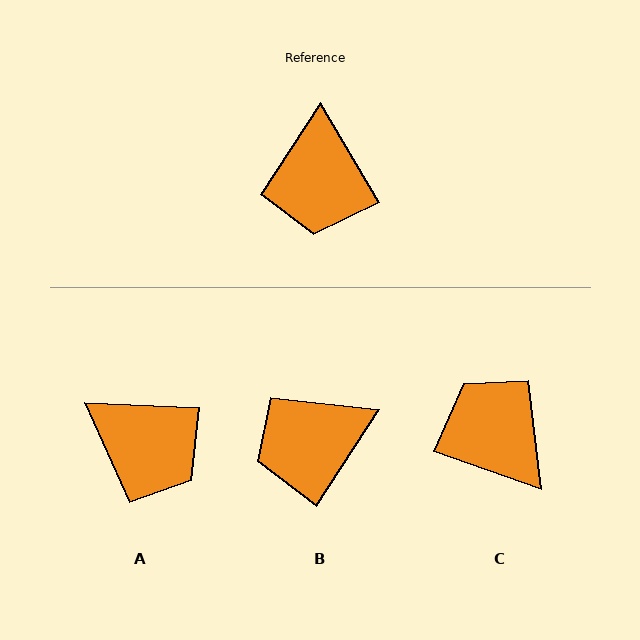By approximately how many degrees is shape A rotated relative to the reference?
Approximately 57 degrees counter-clockwise.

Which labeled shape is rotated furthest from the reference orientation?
C, about 140 degrees away.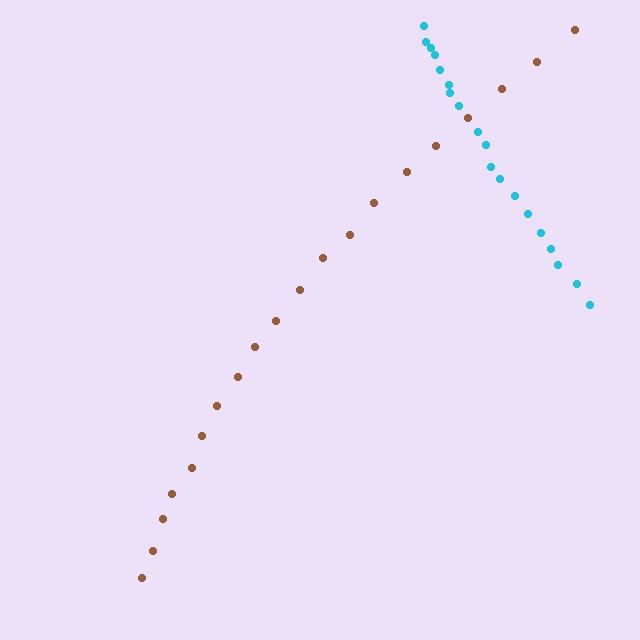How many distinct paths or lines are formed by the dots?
There are 2 distinct paths.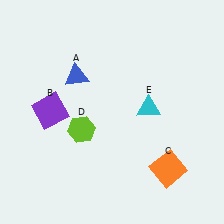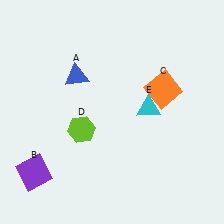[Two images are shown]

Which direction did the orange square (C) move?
The orange square (C) moved up.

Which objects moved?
The objects that moved are: the purple square (B), the orange square (C).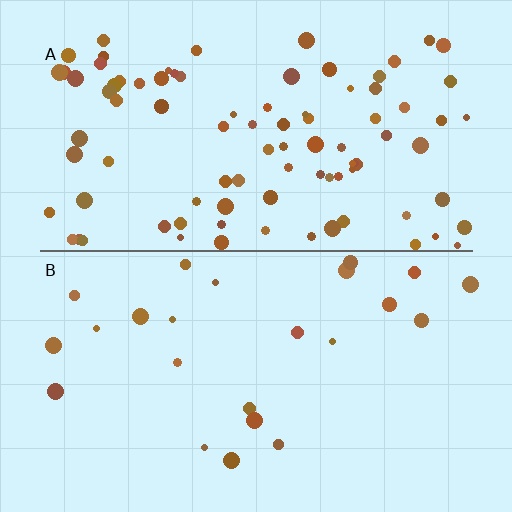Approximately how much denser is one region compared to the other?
Approximately 3.9× — region A over region B.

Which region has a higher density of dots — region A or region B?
A (the top).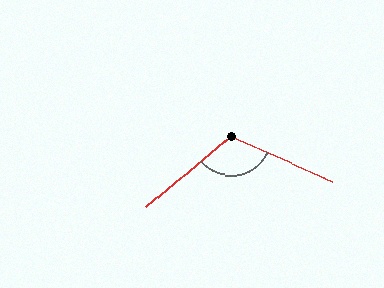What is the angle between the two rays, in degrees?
Approximately 116 degrees.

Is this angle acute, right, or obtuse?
It is obtuse.